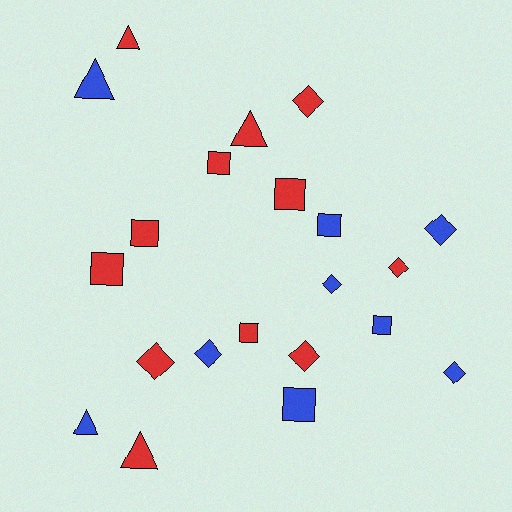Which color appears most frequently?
Red, with 12 objects.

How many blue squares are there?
There are 3 blue squares.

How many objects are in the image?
There are 21 objects.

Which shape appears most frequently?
Diamond, with 8 objects.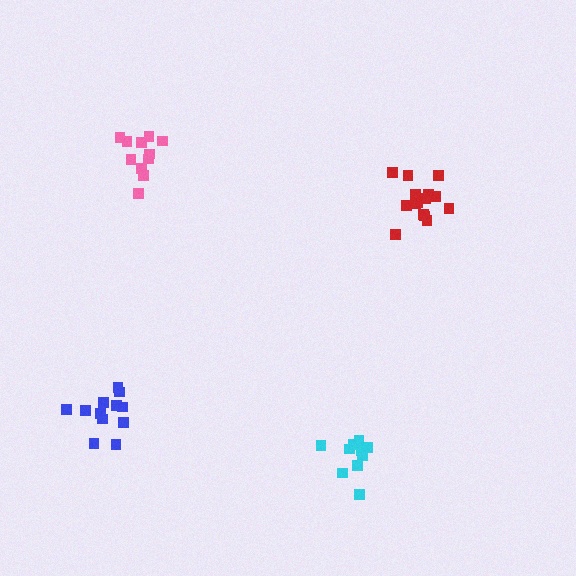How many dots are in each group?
Group 1: 15 dots, Group 2: 10 dots, Group 3: 11 dots, Group 4: 12 dots (48 total).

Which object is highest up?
The pink cluster is topmost.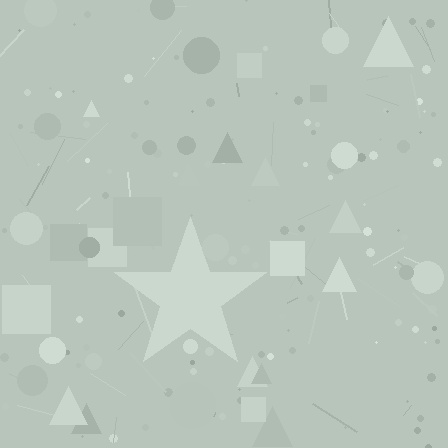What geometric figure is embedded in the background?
A star is embedded in the background.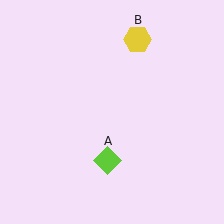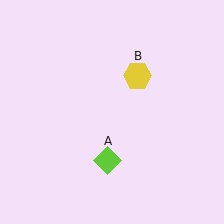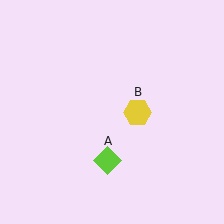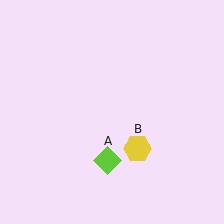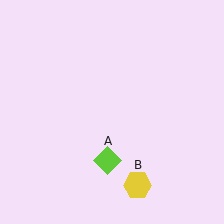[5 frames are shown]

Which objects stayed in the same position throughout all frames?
Lime diamond (object A) remained stationary.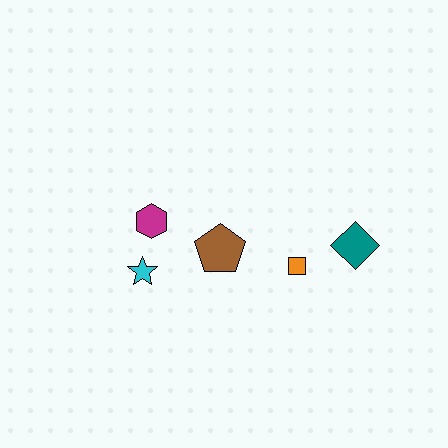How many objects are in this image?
There are 5 objects.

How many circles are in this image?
There are no circles.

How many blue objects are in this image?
There are no blue objects.